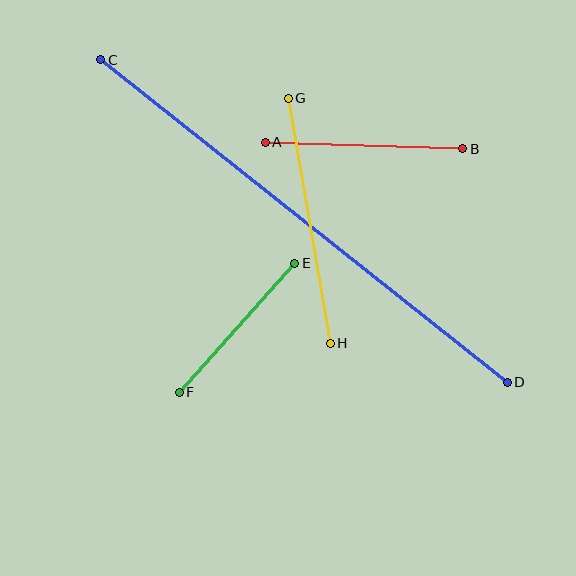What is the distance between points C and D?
The distance is approximately 519 pixels.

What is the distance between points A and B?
The distance is approximately 197 pixels.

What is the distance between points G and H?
The distance is approximately 248 pixels.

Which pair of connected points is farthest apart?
Points C and D are farthest apart.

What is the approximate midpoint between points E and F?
The midpoint is at approximately (237, 328) pixels.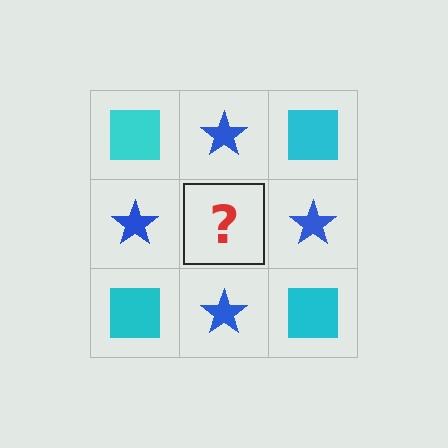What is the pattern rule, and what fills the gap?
The rule is that it alternates cyan square and blue star in a checkerboard pattern. The gap should be filled with a cyan square.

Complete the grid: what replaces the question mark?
The question mark should be replaced with a cyan square.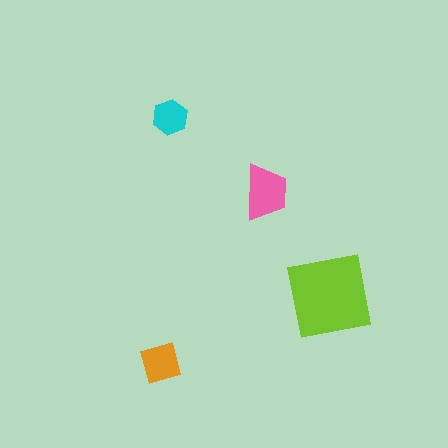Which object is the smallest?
The cyan hexagon.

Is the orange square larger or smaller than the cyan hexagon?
Larger.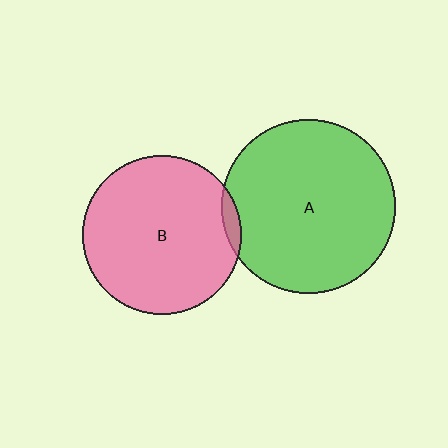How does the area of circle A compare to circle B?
Approximately 1.2 times.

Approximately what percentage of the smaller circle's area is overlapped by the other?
Approximately 5%.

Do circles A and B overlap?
Yes.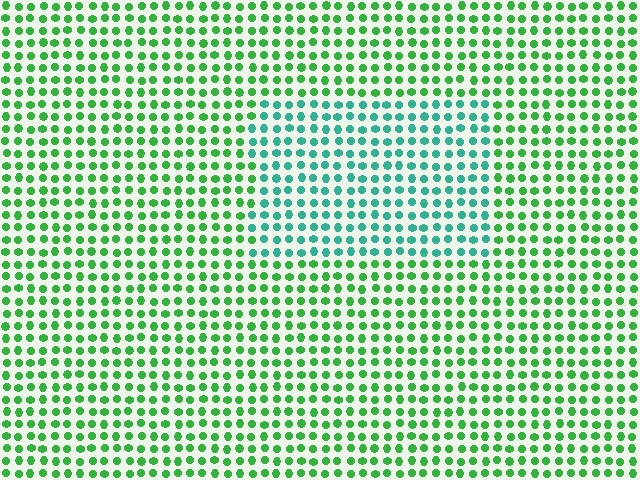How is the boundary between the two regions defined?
The boundary is defined purely by a slight shift in hue (about 41 degrees). Spacing, size, and orientation are identical on both sides.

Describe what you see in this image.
The image is filled with small green elements in a uniform arrangement. A rectangle-shaped region is visible where the elements are tinted to a slightly different hue, forming a subtle color boundary.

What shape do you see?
I see a rectangle.